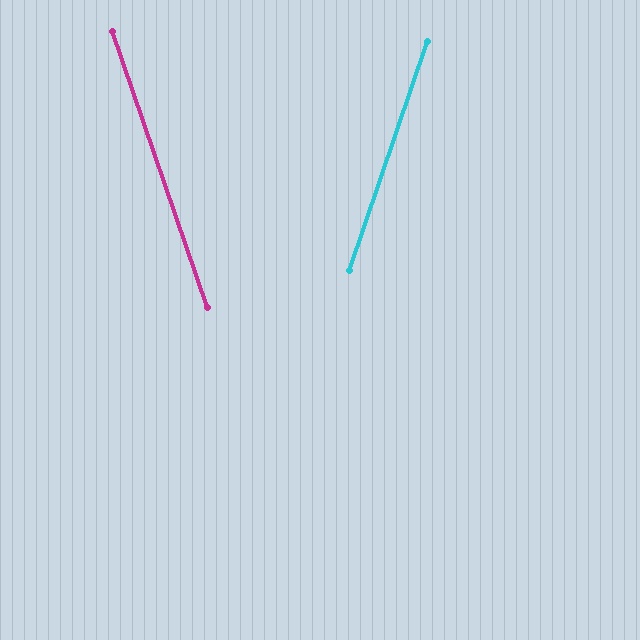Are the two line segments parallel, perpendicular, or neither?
Neither parallel nor perpendicular — they differ by about 38°.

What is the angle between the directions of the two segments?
Approximately 38 degrees.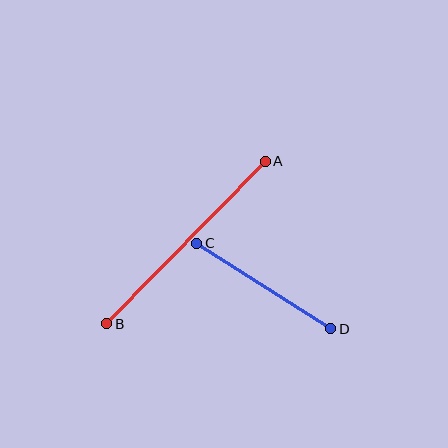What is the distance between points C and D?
The distance is approximately 159 pixels.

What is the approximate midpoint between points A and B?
The midpoint is at approximately (186, 242) pixels.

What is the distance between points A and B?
The distance is approximately 227 pixels.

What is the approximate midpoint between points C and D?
The midpoint is at approximately (264, 286) pixels.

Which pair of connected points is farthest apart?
Points A and B are farthest apart.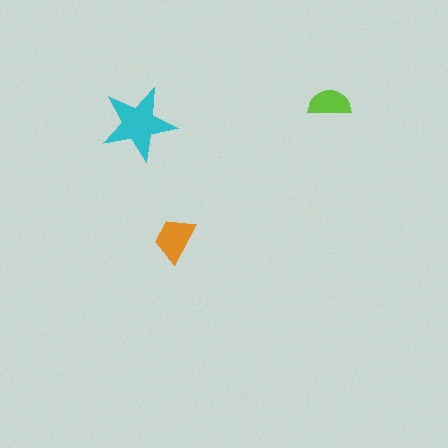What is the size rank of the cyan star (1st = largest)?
1st.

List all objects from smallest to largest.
The lime semicircle, the orange trapezoid, the cyan star.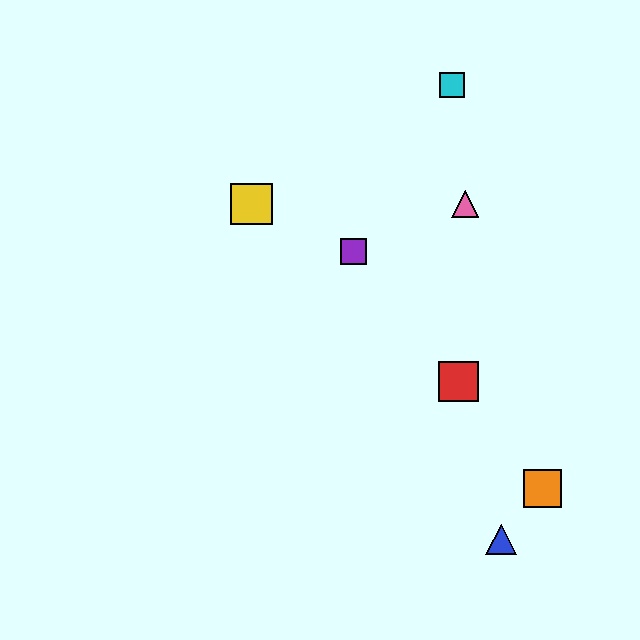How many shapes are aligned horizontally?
3 shapes (the green triangle, the yellow square, the pink triangle) are aligned horizontally.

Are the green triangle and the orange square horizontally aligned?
No, the green triangle is at y≈204 and the orange square is at y≈488.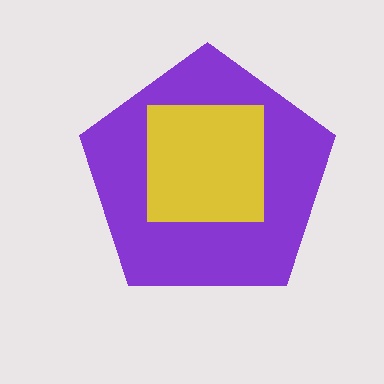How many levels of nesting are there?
2.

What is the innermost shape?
The yellow square.